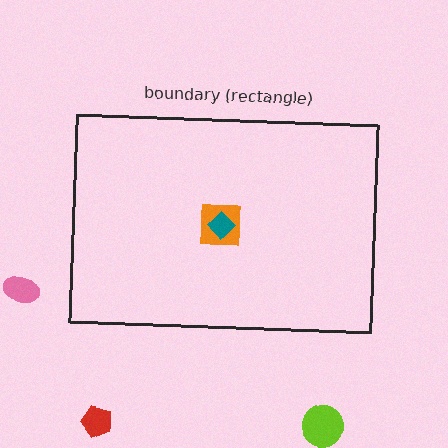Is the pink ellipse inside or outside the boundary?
Outside.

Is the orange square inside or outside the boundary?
Inside.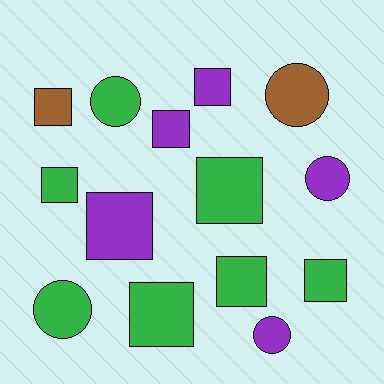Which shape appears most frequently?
Square, with 9 objects.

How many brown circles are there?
There is 1 brown circle.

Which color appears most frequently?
Green, with 7 objects.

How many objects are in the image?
There are 14 objects.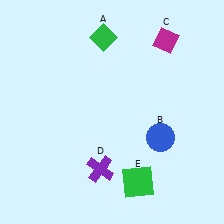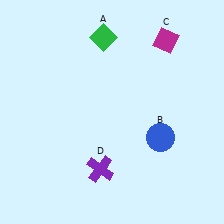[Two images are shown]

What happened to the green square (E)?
The green square (E) was removed in Image 2. It was in the bottom-right area of Image 1.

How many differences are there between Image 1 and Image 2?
There is 1 difference between the two images.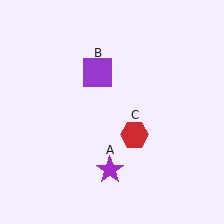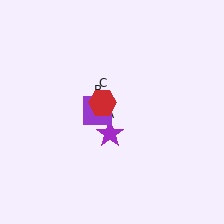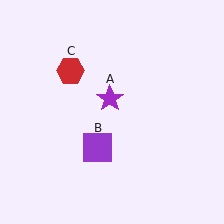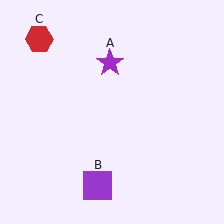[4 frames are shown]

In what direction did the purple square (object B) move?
The purple square (object B) moved down.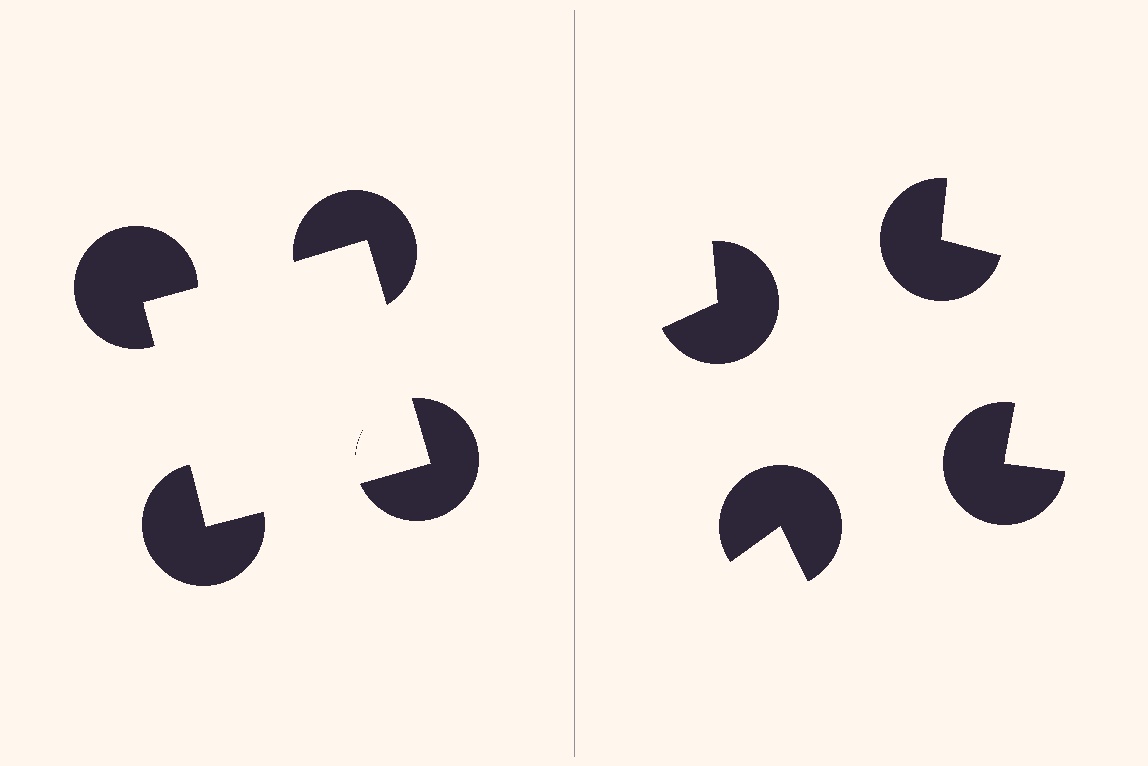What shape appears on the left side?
An illusory square.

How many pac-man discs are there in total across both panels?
8 — 4 on each side.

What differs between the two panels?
The pac-man discs are positioned identically on both sides; only the wedge orientations differ. On the left they align to a square; on the right they are misaligned.